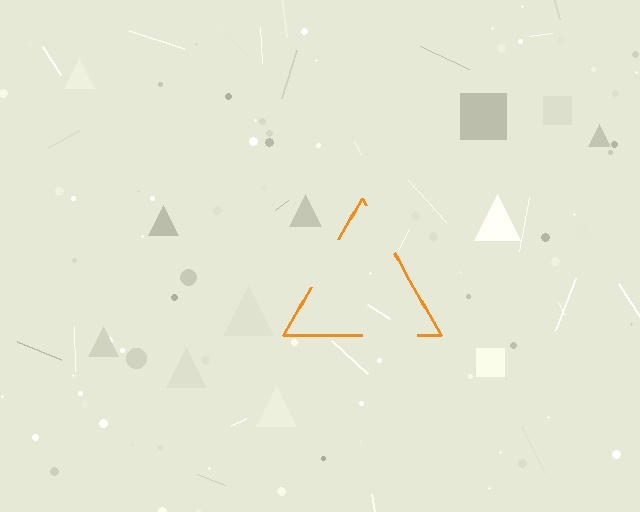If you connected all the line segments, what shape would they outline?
They would outline a triangle.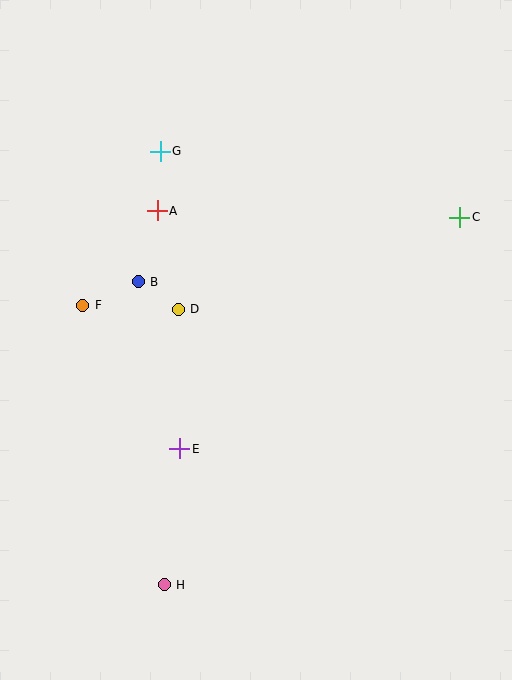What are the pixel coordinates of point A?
Point A is at (157, 211).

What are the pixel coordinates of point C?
Point C is at (460, 217).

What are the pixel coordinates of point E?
Point E is at (180, 449).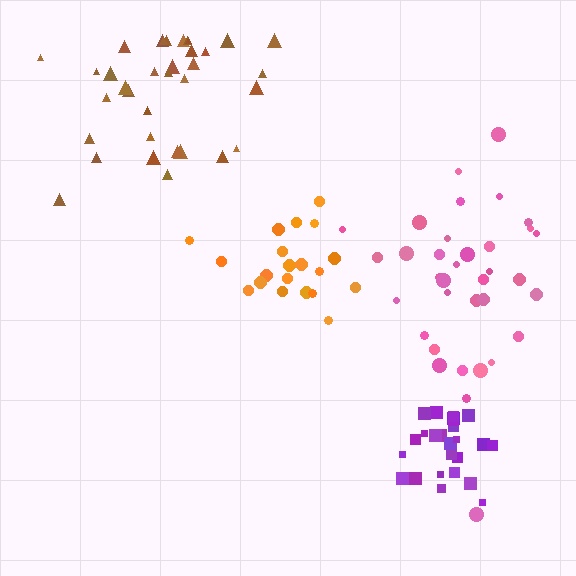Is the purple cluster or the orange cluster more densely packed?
Purple.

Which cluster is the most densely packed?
Purple.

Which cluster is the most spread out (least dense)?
Brown.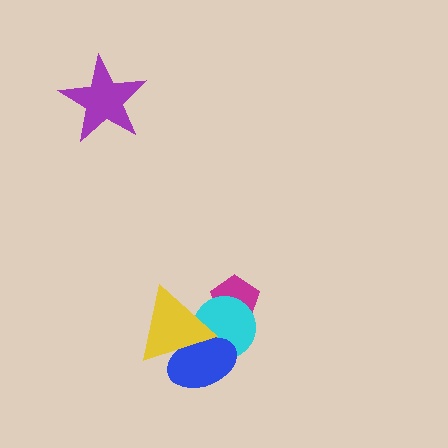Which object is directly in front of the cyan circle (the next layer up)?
The blue ellipse is directly in front of the cyan circle.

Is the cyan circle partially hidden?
Yes, it is partially covered by another shape.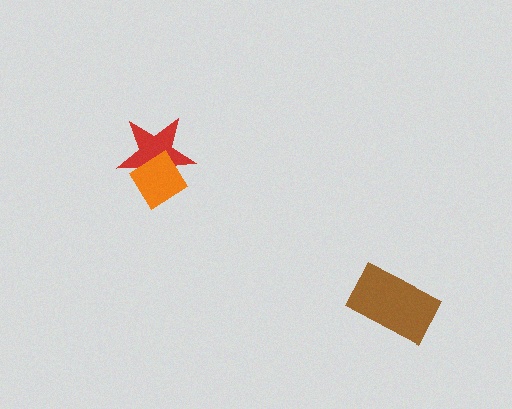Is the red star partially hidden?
Yes, it is partially covered by another shape.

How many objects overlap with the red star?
1 object overlaps with the red star.